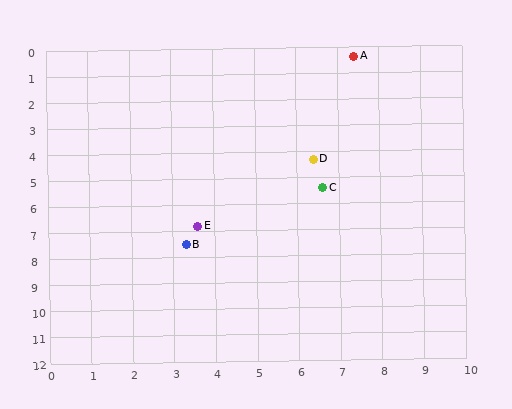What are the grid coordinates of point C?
Point C is at approximately (6.6, 5.4).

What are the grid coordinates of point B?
Point B is at approximately (3.3, 7.5).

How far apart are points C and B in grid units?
Points C and B are about 3.9 grid units apart.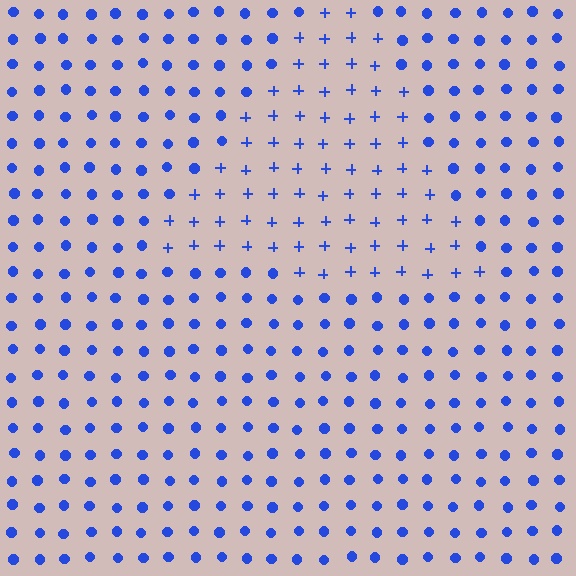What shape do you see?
I see a triangle.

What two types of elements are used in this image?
The image uses plus signs inside the triangle region and circles outside it.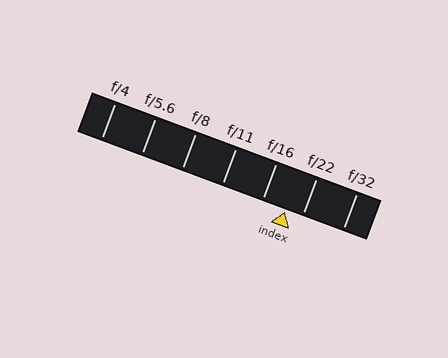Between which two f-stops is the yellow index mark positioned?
The index mark is between f/16 and f/22.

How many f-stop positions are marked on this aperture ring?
There are 7 f-stop positions marked.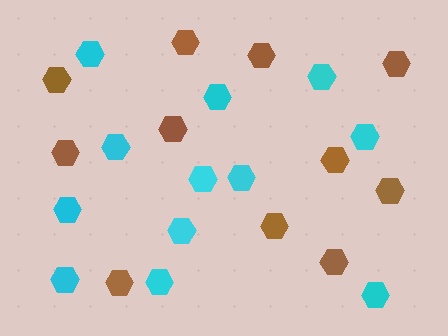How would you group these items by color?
There are 2 groups: one group of cyan hexagons (12) and one group of brown hexagons (11).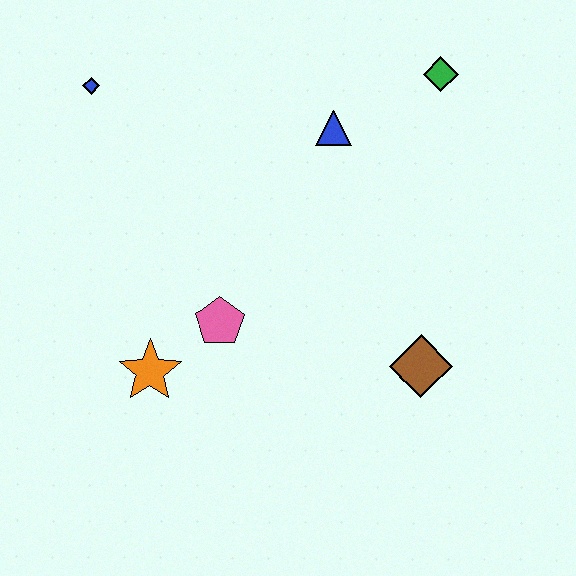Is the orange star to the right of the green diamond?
No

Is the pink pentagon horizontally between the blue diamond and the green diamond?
Yes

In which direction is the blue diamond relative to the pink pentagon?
The blue diamond is above the pink pentagon.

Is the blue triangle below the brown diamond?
No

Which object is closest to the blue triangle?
The green diamond is closest to the blue triangle.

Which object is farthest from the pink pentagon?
The green diamond is farthest from the pink pentagon.